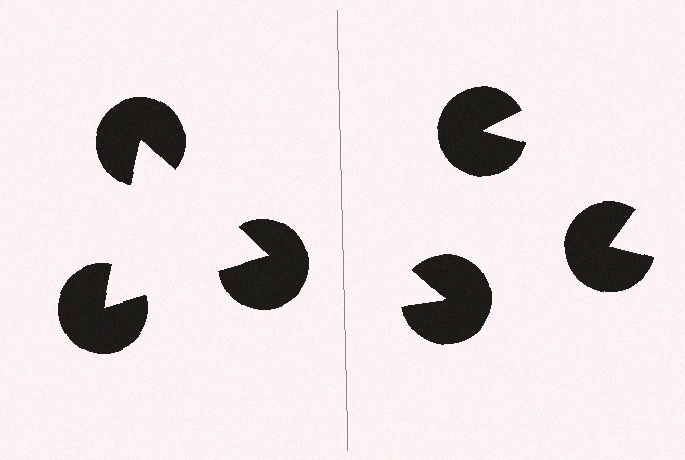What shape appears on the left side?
An illusory triangle.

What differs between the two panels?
The pac-man discs are positioned identically on both sides; only the wedge orientations differ. On the left they align to a triangle; on the right they are misaligned.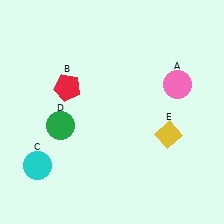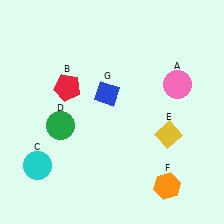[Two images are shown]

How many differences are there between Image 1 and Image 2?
There are 2 differences between the two images.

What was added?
An orange hexagon (F), a blue diamond (G) were added in Image 2.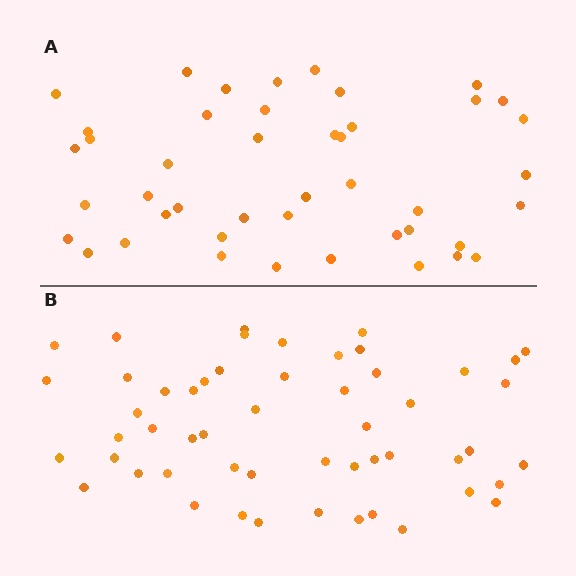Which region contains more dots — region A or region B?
Region B (the bottom region) has more dots.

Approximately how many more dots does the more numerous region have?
Region B has roughly 8 or so more dots than region A.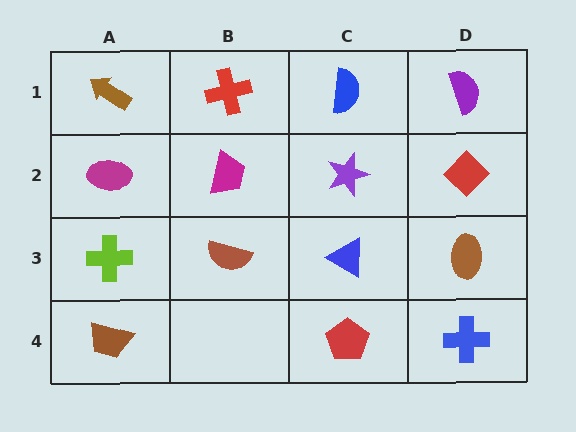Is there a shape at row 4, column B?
No, that cell is empty.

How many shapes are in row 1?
4 shapes.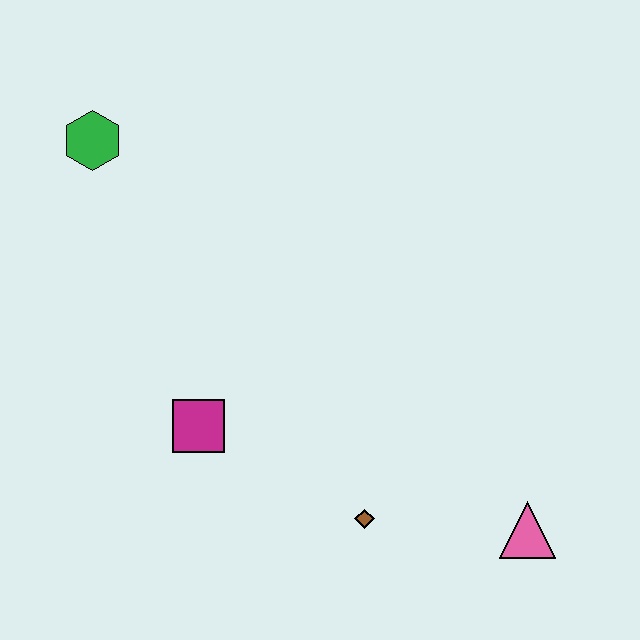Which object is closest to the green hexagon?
The magenta square is closest to the green hexagon.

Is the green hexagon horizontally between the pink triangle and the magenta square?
No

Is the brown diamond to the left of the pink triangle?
Yes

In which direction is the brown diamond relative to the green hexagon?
The brown diamond is below the green hexagon.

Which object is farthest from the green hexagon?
The pink triangle is farthest from the green hexagon.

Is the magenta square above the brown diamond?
Yes